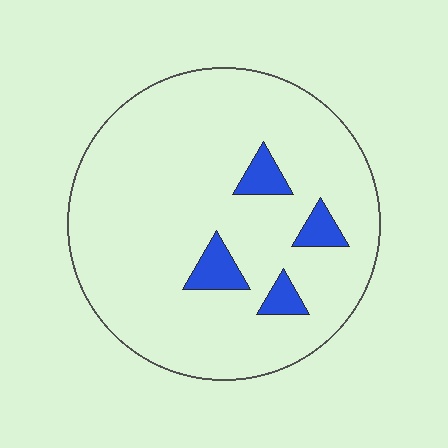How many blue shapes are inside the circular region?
4.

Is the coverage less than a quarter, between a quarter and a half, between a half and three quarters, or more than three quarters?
Less than a quarter.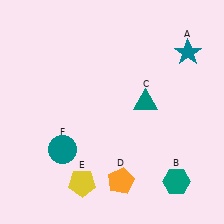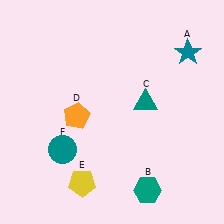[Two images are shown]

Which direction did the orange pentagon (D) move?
The orange pentagon (D) moved up.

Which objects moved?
The objects that moved are: the teal hexagon (B), the orange pentagon (D).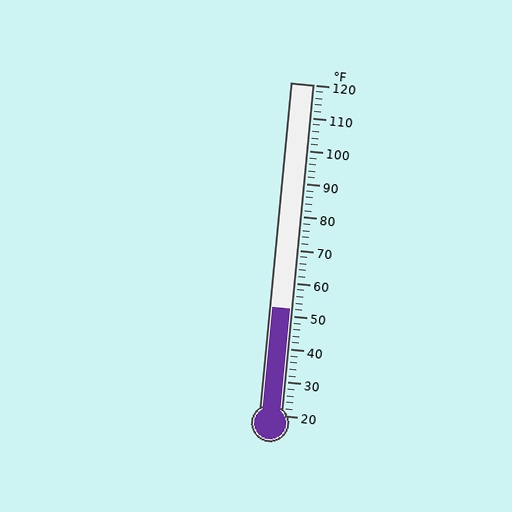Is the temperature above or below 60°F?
The temperature is below 60°F.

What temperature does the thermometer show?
The thermometer shows approximately 52°F.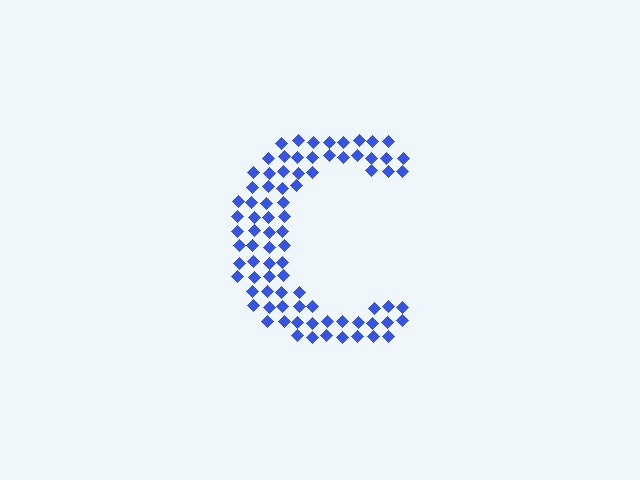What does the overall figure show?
The overall figure shows the letter C.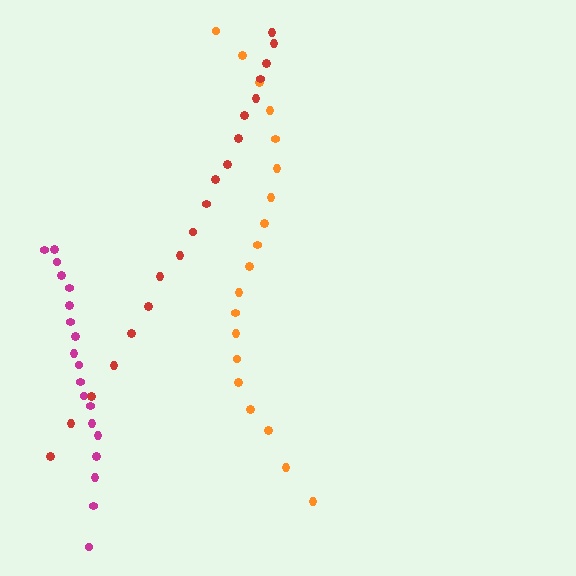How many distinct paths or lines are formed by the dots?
There are 3 distinct paths.